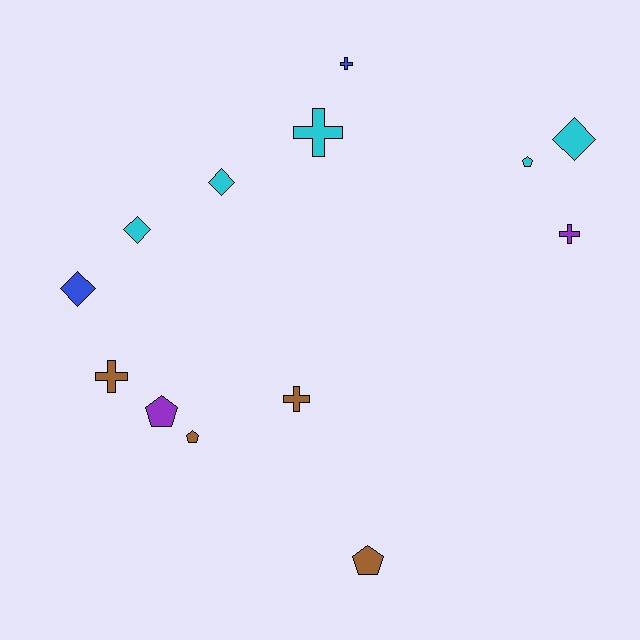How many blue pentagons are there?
There are no blue pentagons.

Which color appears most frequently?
Cyan, with 5 objects.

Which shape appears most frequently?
Cross, with 5 objects.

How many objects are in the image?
There are 13 objects.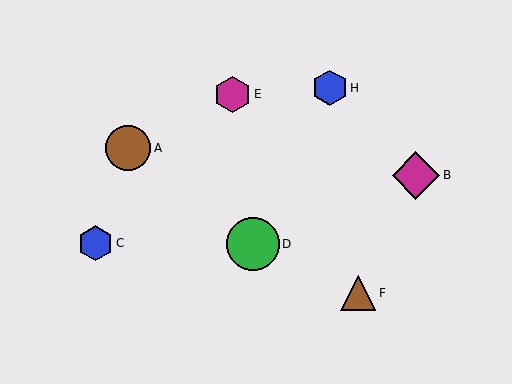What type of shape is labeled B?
Shape B is a magenta diamond.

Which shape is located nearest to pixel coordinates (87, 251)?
The blue hexagon (labeled C) at (95, 243) is nearest to that location.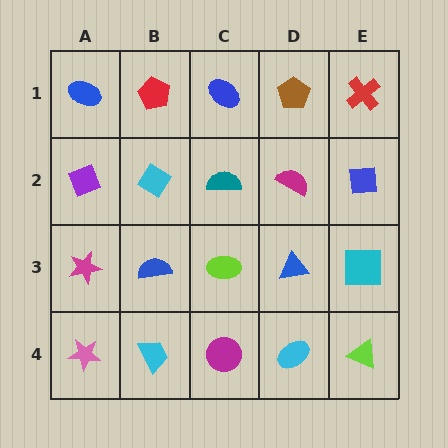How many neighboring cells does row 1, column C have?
3.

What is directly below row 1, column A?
A purple diamond.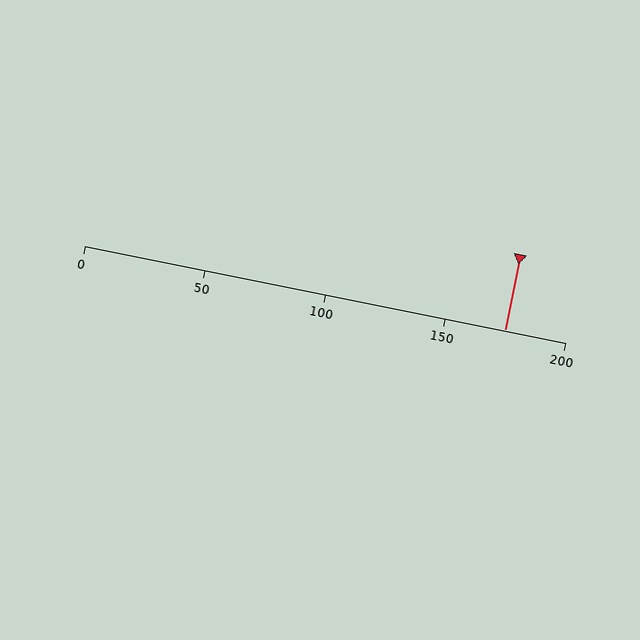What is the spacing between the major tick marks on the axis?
The major ticks are spaced 50 apart.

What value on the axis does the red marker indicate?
The marker indicates approximately 175.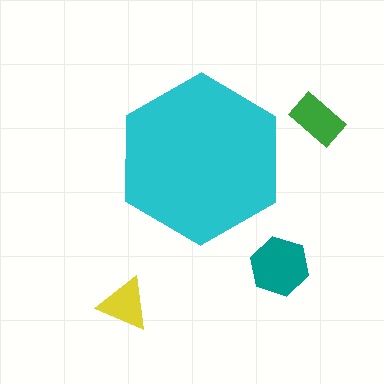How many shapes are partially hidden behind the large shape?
0 shapes are partially hidden.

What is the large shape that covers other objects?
A cyan hexagon.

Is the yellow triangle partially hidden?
No, the yellow triangle is fully visible.